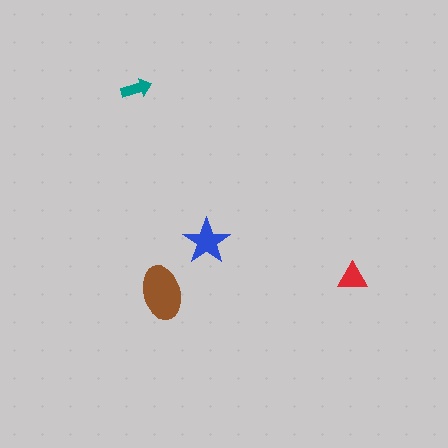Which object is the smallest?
The teal arrow.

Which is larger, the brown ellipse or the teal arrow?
The brown ellipse.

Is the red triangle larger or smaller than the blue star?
Smaller.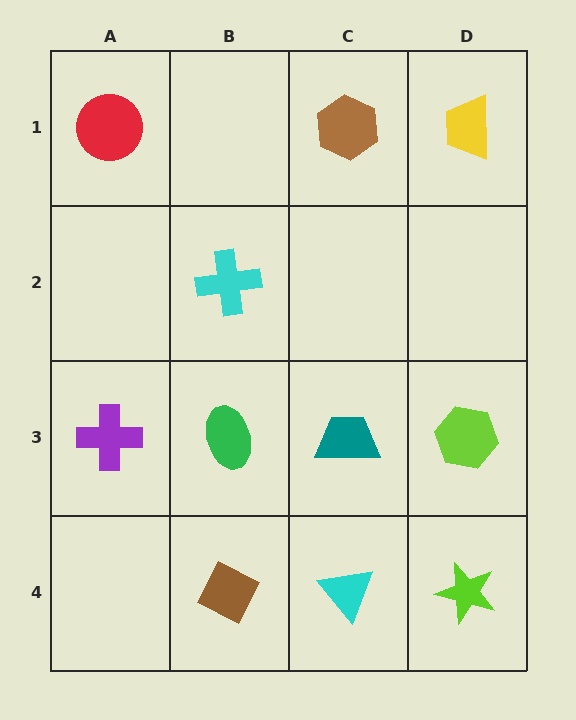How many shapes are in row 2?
1 shape.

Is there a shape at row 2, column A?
No, that cell is empty.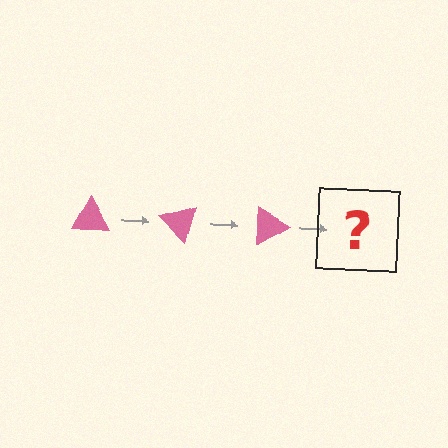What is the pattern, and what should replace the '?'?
The pattern is that the triangle rotates 45 degrees each step. The '?' should be a pink triangle rotated 135 degrees.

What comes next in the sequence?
The next element should be a pink triangle rotated 135 degrees.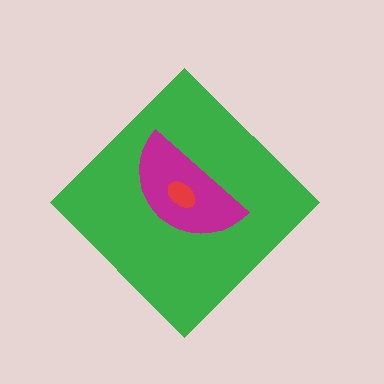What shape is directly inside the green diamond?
The magenta semicircle.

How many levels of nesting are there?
3.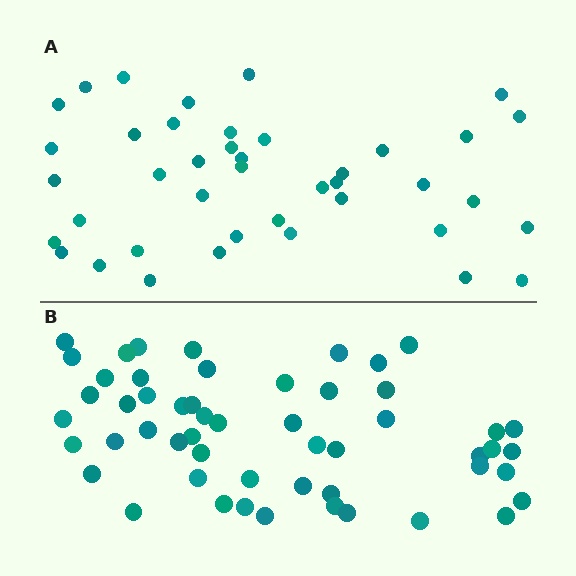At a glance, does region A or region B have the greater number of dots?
Region B (the bottom region) has more dots.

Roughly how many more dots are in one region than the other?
Region B has roughly 12 or so more dots than region A.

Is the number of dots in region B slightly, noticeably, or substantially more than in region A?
Region B has noticeably more, but not dramatically so. The ratio is roughly 1.3 to 1.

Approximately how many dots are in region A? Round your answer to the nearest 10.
About 40 dots. (The exact count is 41, which rounds to 40.)